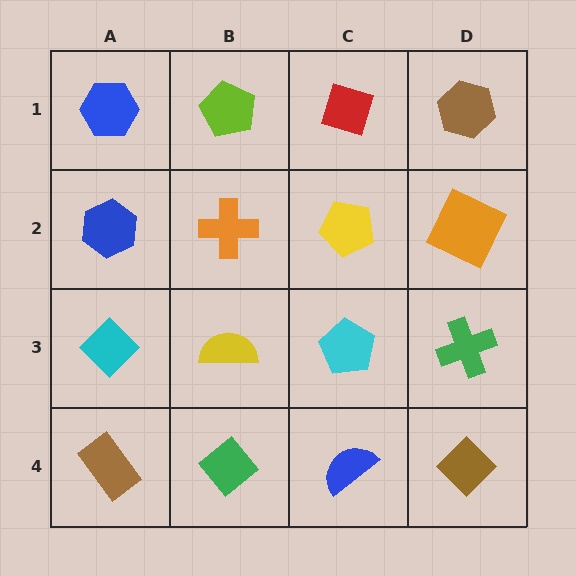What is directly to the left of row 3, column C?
A yellow semicircle.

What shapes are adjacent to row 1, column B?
An orange cross (row 2, column B), a blue hexagon (row 1, column A), a red diamond (row 1, column C).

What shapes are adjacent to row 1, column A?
A blue hexagon (row 2, column A), a lime pentagon (row 1, column B).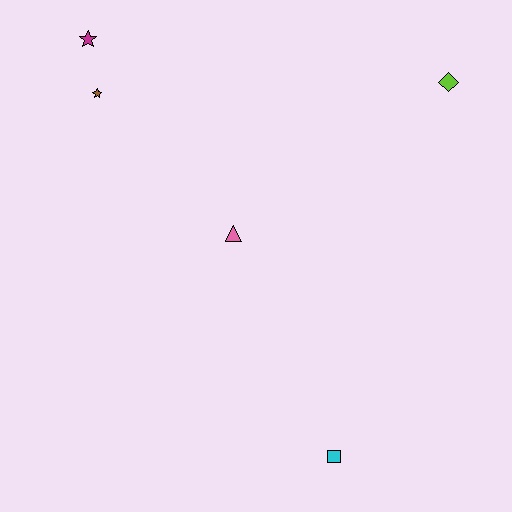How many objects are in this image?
There are 5 objects.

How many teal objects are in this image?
There are no teal objects.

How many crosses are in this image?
There are no crosses.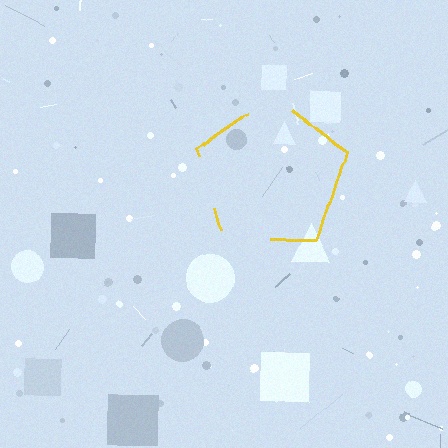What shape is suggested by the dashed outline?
The dashed outline suggests a pentagon.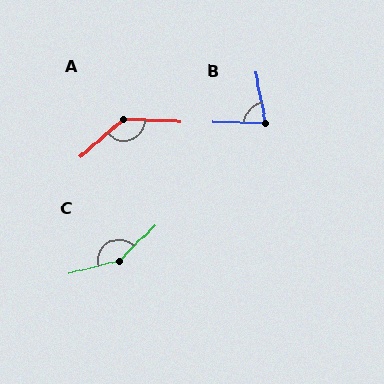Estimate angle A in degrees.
Approximately 138 degrees.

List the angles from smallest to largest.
B (77°), A (138°), C (150°).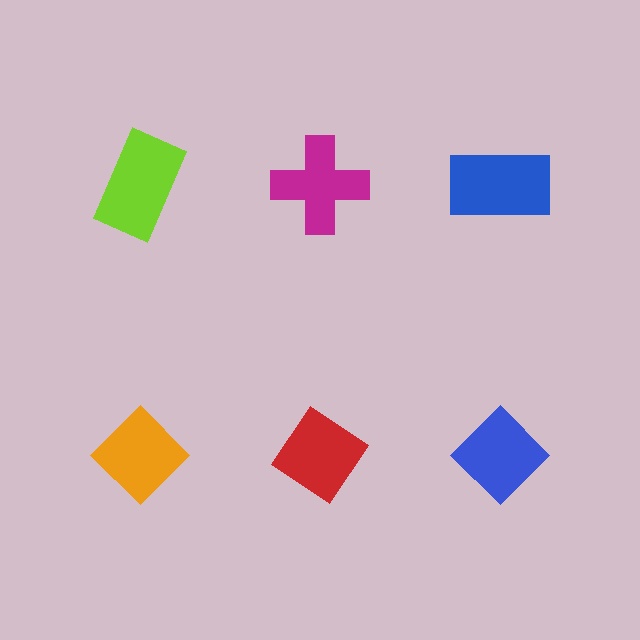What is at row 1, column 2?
A magenta cross.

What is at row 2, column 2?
A red diamond.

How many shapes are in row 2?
3 shapes.